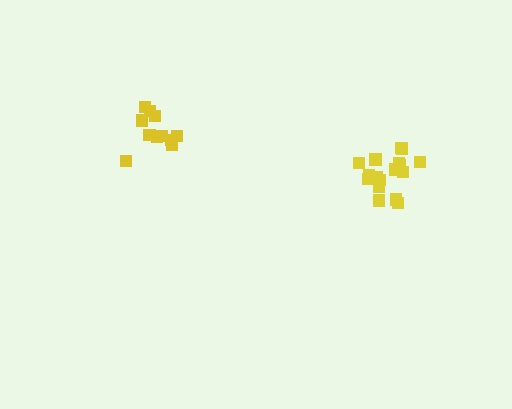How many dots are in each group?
Group 1: 11 dots, Group 2: 17 dots (28 total).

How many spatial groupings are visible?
There are 2 spatial groupings.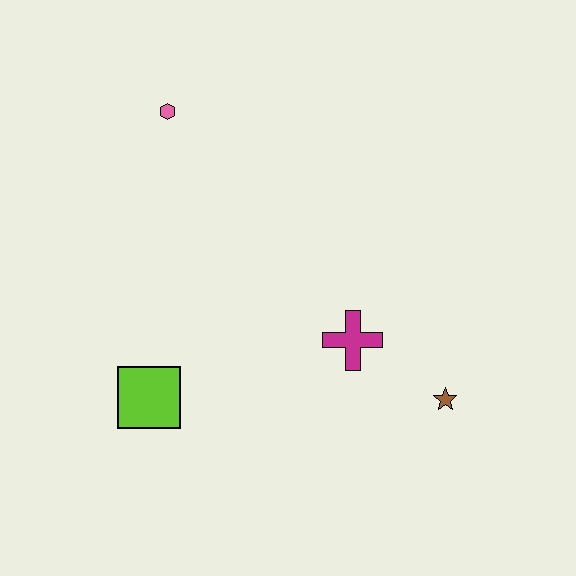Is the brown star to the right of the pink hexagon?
Yes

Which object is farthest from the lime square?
The brown star is farthest from the lime square.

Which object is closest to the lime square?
The magenta cross is closest to the lime square.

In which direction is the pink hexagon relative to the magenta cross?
The pink hexagon is above the magenta cross.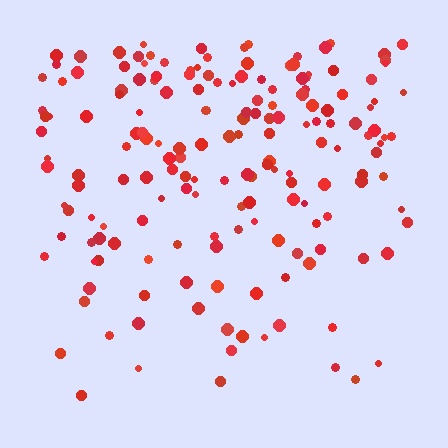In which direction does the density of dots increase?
From bottom to top, with the top side densest.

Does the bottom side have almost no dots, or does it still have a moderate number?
Still a moderate number, just noticeably fewer than the top.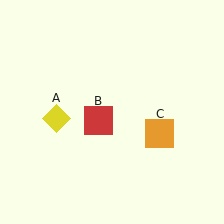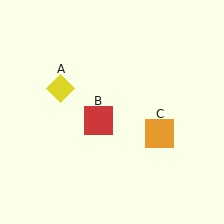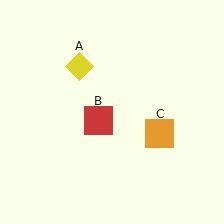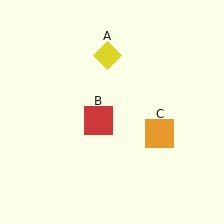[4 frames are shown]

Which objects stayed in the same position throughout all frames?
Red square (object B) and orange square (object C) remained stationary.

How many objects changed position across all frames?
1 object changed position: yellow diamond (object A).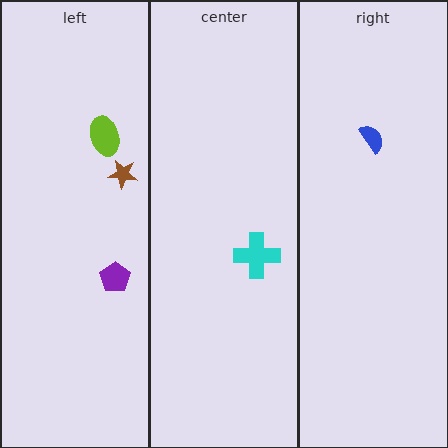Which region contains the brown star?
The left region.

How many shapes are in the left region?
3.